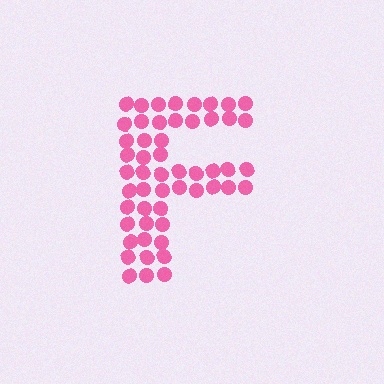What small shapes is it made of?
It is made of small circles.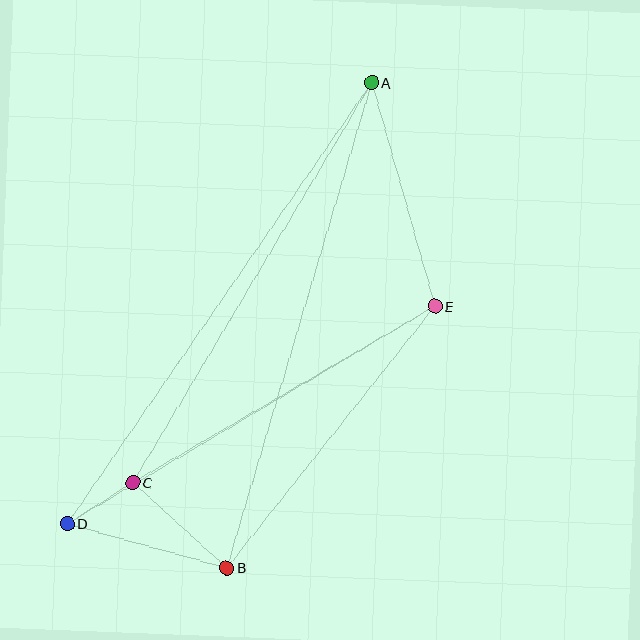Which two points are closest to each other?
Points C and D are closest to each other.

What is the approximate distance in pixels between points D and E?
The distance between D and E is approximately 427 pixels.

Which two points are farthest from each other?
Points A and D are farthest from each other.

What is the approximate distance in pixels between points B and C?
The distance between B and C is approximately 127 pixels.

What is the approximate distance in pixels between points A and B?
The distance between A and B is approximately 506 pixels.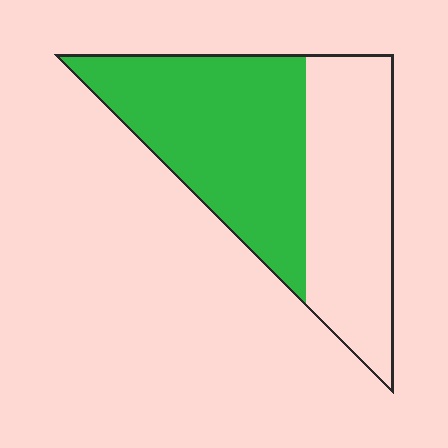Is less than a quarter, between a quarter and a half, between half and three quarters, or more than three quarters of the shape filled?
Between half and three quarters.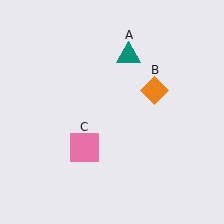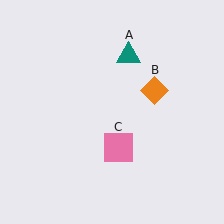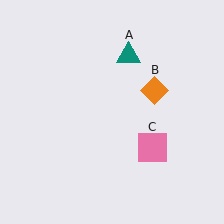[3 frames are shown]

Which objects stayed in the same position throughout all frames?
Teal triangle (object A) and orange diamond (object B) remained stationary.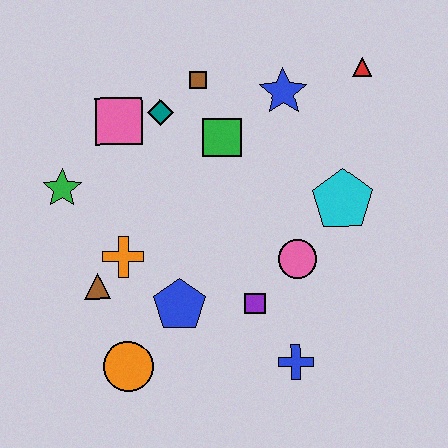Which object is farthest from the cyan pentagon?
The green star is farthest from the cyan pentagon.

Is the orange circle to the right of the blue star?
No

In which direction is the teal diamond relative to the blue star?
The teal diamond is to the left of the blue star.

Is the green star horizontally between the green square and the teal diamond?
No